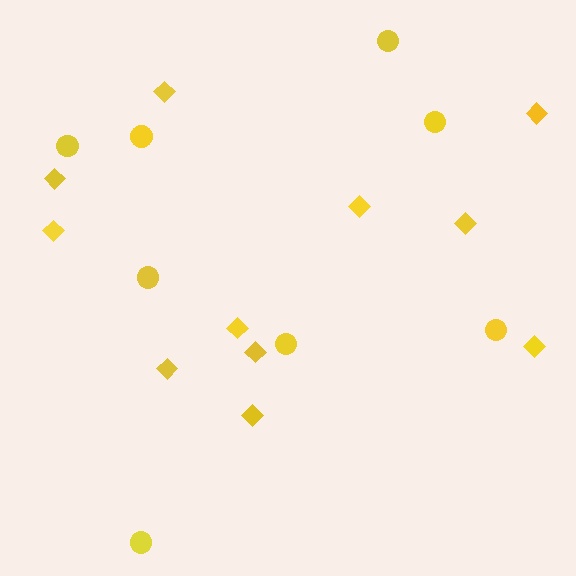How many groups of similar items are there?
There are 2 groups: one group of circles (8) and one group of diamonds (11).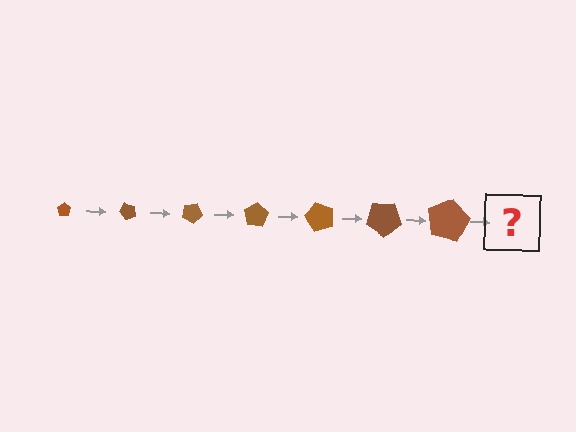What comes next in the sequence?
The next element should be a pentagon, larger than the previous one and rotated 350 degrees from the start.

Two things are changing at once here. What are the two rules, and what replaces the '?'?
The two rules are that the pentagon grows larger each step and it rotates 50 degrees each step. The '?' should be a pentagon, larger than the previous one and rotated 350 degrees from the start.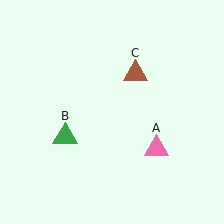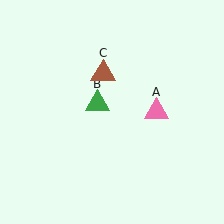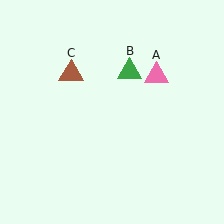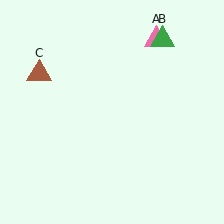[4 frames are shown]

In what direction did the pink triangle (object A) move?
The pink triangle (object A) moved up.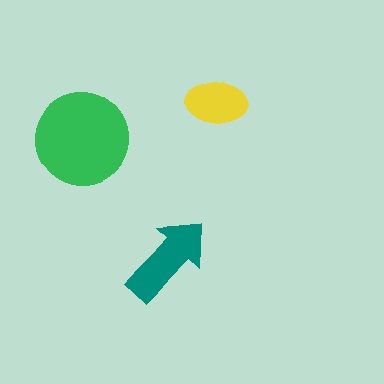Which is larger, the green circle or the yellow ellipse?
The green circle.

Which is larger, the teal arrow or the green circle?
The green circle.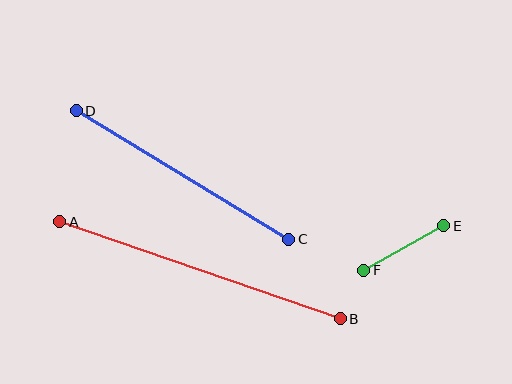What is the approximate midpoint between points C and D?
The midpoint is at approximately (182, 175) pixels.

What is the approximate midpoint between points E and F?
The midpoint is at approximately (404, 248) pixels.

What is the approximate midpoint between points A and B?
The midpoint is at approximately (200, 270) pixels.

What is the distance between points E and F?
The distance is approximately 91 pixels.